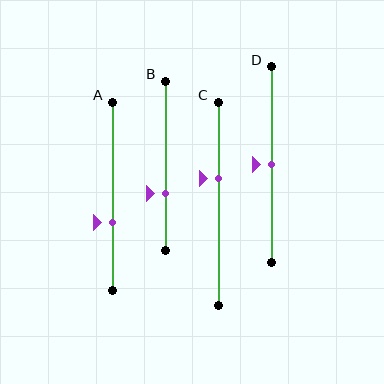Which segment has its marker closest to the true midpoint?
Segment D has its marker closest to the true midpoint.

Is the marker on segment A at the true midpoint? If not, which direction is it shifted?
No, the marker on segment A is shifted downward by about 14% of the segment length.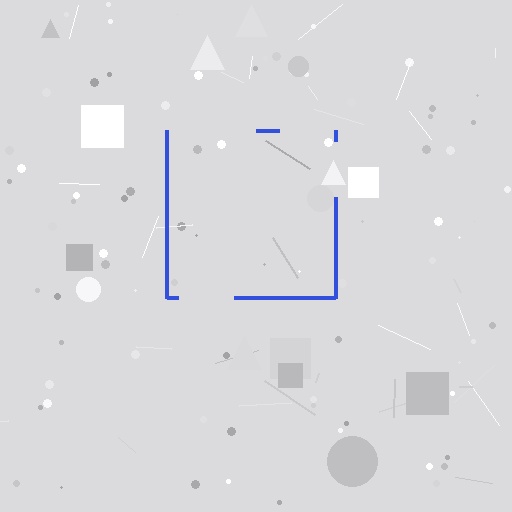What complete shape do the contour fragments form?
The contour fragments form a square.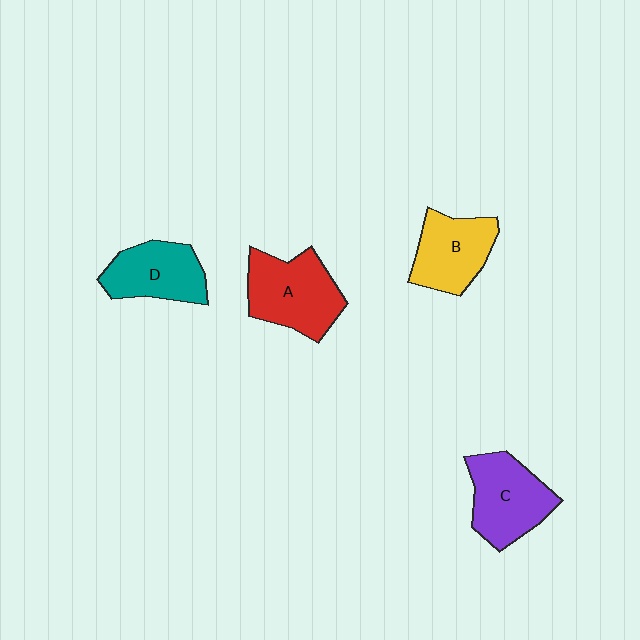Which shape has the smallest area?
Shape D (teal).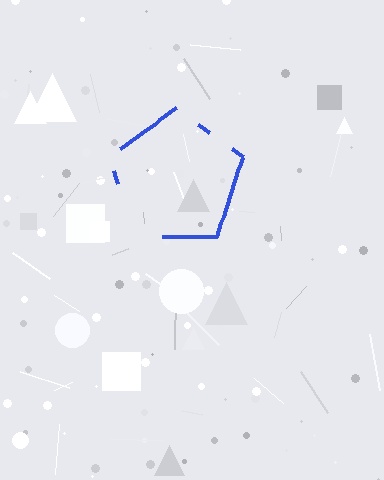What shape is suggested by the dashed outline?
The dashed outline suggests a pentagon.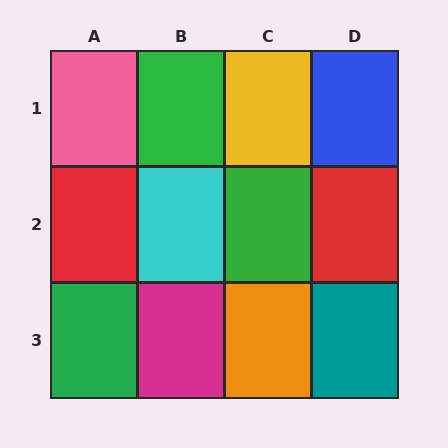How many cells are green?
3 cells are green.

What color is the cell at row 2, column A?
Red.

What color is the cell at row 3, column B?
Magenta.